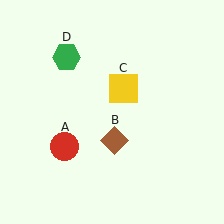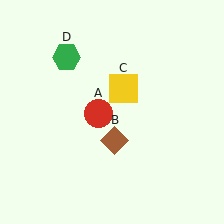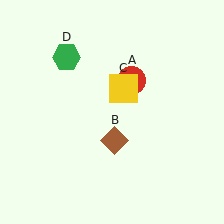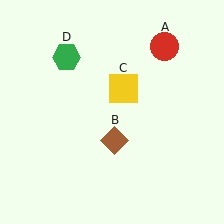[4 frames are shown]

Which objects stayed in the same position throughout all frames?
Brown diamond (object B) and yellow square (object C) and green hexagon (object D) remained stationary.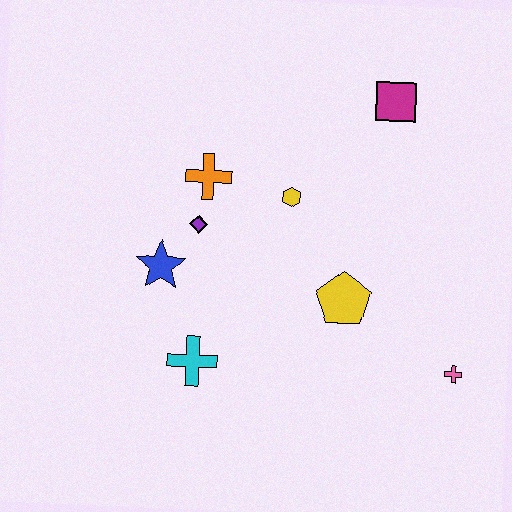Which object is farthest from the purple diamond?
The pink cross is farthest from the purple diamond.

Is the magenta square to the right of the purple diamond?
Yes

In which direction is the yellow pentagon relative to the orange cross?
The yellow pentagon is to the right of the orange cross.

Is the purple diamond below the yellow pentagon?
No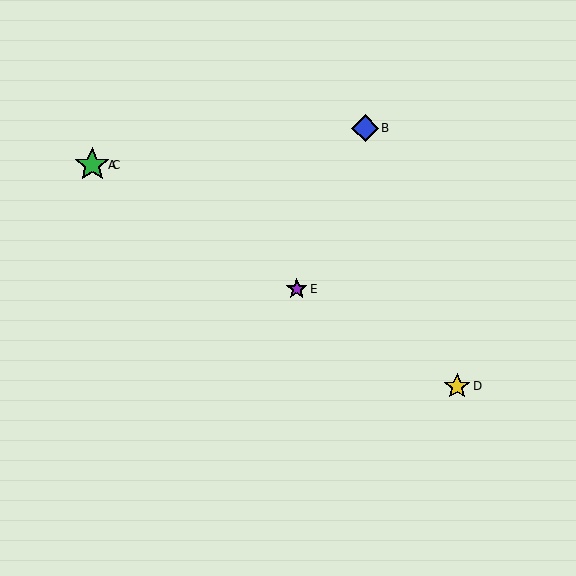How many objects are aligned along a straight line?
4 objects (A, C, D, E) are aligned along a straight line.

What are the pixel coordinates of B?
Object B is at (365, 128).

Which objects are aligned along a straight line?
Objects A, C, D, E are aligned along a straight line.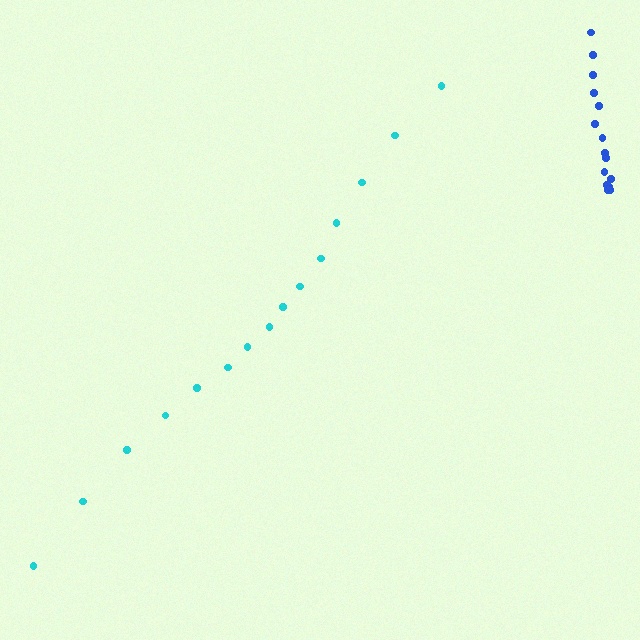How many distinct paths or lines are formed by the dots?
There are 2 distinct paths.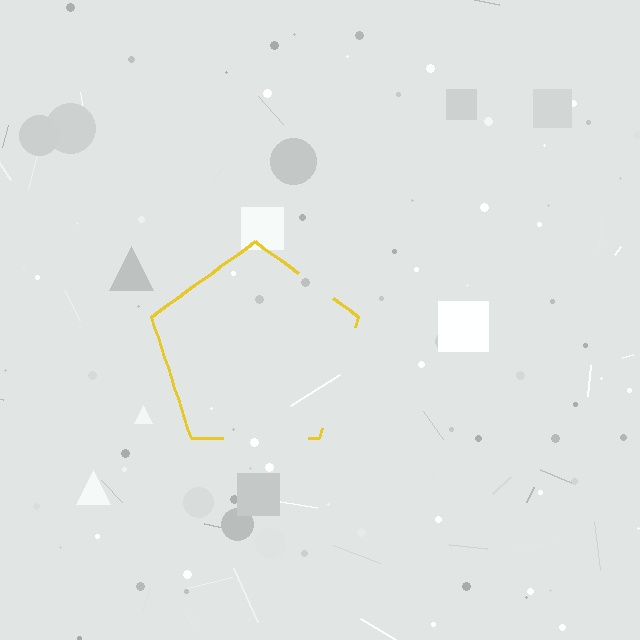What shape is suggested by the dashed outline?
The dashed outline suggests a pentagon.